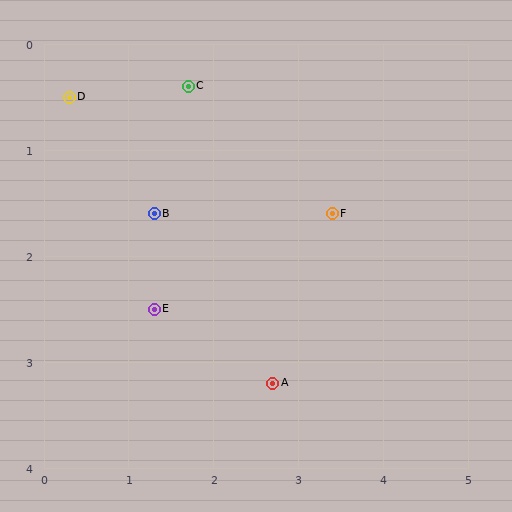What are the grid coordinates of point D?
Point D is at approximately (0.3, 0.5).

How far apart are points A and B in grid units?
Points A and B are about 2.1 grid units apart.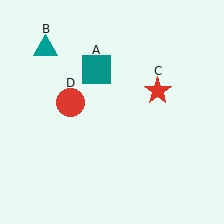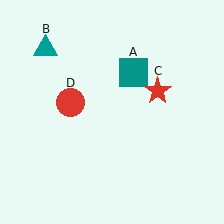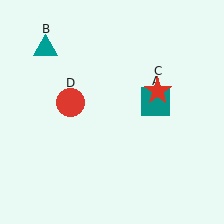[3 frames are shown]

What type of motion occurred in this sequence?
The teal square (object A) rotated clockwise around the center of the scene.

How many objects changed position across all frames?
1 object changed position: teal square (object A).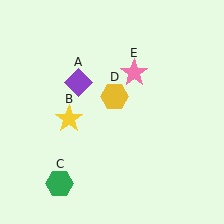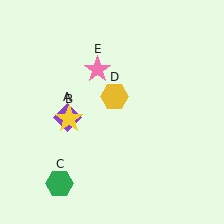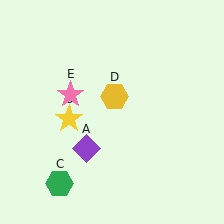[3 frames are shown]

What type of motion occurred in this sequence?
The purple diamond (object A), pink star (object E) rotated counterclockwise around the center of the scene.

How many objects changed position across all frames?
2 objects changed position: purple diamond (object A), pink star (object E).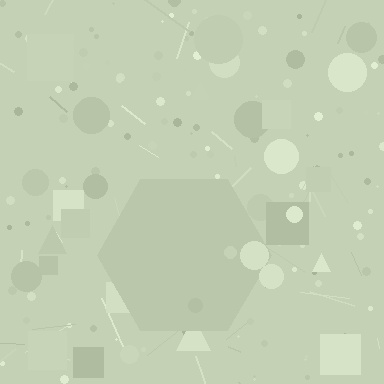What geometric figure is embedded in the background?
A hexagon is embedded in the background.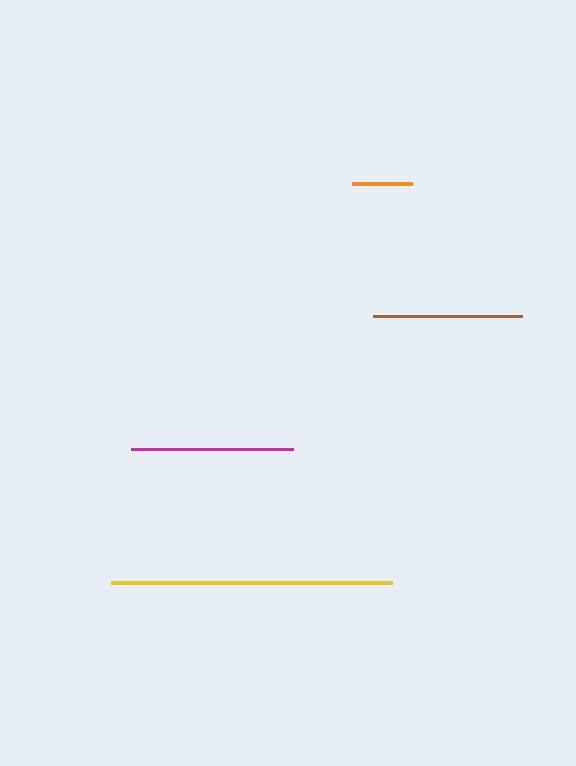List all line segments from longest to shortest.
From longest to shortest: yellow, magenta, brown, orange.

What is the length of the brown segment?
The brown segment is approximately 149 pixels long.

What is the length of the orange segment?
The orange segment is approximately 60 pixels long.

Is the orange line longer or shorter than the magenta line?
The magenta line is longer than the orange line.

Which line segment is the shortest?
The orange line is the shortest at approximately 60 pixels.